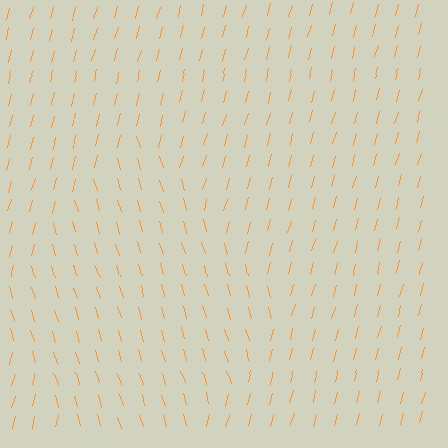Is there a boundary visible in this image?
Yes, there is a texture boundary formed by a change in line orientation.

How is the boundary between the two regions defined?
The boundary is defined purely by a change in line orientation (approximately 32 degrees difference). All lines are the same color and thickness.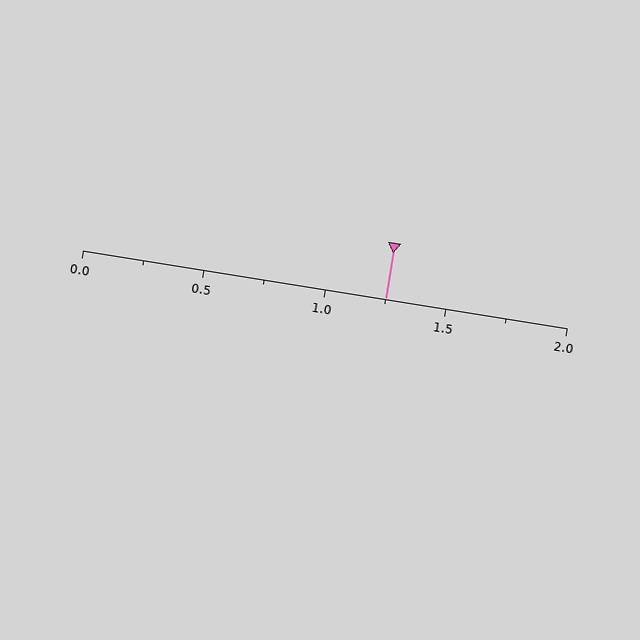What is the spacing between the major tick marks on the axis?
The major ticks are spaced 0.5 apart.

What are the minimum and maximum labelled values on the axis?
The axis runs from 0.0 to 2.0.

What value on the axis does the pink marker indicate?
The marker indicates approximately 1.25.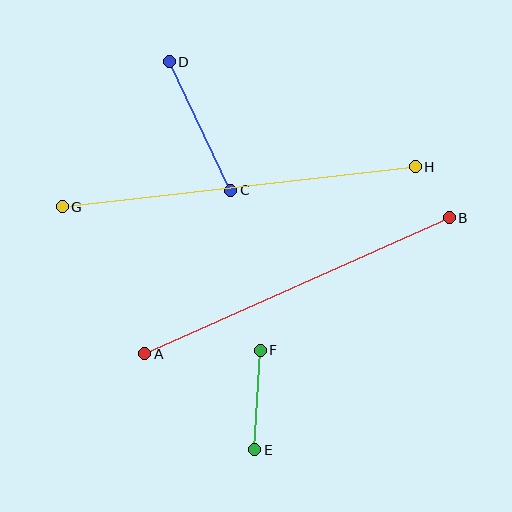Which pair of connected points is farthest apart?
Points G and H are farthest apart.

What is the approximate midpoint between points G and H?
The midpoint is at approximately (239, 187) pixels.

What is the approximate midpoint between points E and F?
The midpoint is at approximately (258, 400) pixels.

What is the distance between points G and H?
The distance is approximately 355 pixels.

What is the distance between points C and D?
The distance is approximately 142 pixels.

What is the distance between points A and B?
The distance is approximately 334 pixels.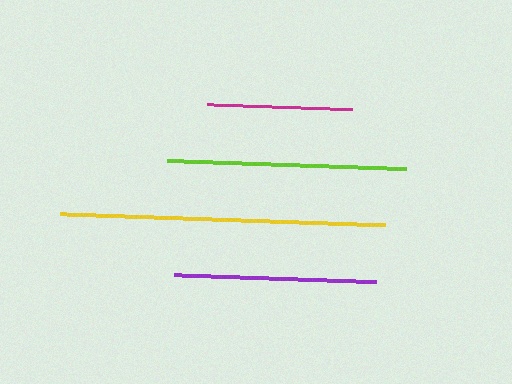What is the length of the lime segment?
The lime segment is approximately 239 pixels long.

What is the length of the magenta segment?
The magenta segment is approximately 145 pixels long.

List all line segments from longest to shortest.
From longest to shortest: yellow, lime, purple, magenta.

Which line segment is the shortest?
The magenta line is the shortest at approximately 145 pixels.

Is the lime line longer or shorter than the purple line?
The lime line is longer than the purple line.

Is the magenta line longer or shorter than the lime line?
The lime line is longer than the magenta line.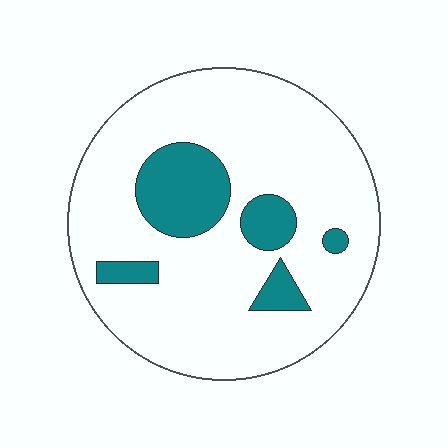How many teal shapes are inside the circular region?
5.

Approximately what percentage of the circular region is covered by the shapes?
Approximately 15%.